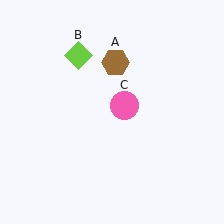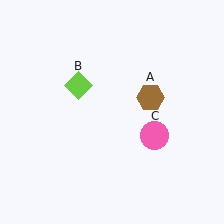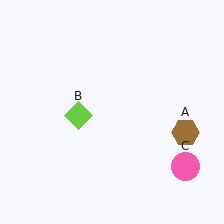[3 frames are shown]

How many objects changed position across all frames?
3 objects changed position: brown hexagon (object A), lime diamond (object B), pink circle (object C).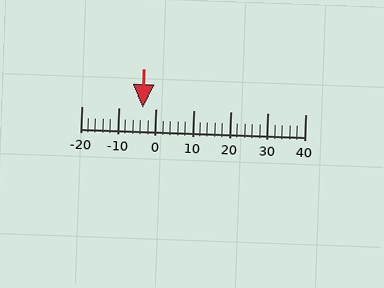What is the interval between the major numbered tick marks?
The major tick marks are spaced 10 units apart.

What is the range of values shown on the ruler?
The ruler shows values from -20 to 40.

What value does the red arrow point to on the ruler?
The red arrow points to approximately -4.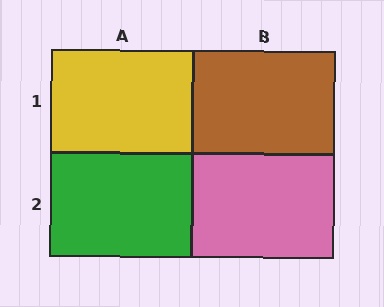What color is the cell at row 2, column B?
Pink.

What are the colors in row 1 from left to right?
Yellow, brown.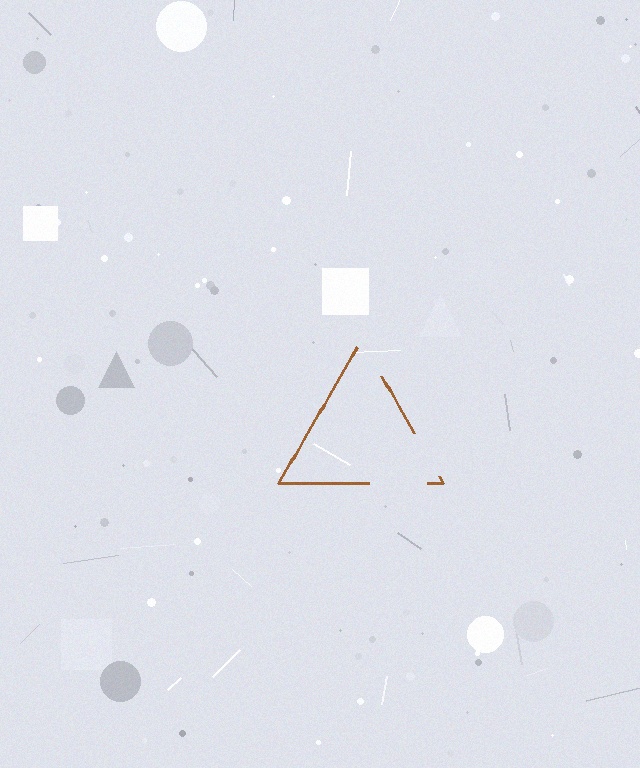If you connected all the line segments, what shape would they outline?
They would outline a triangle.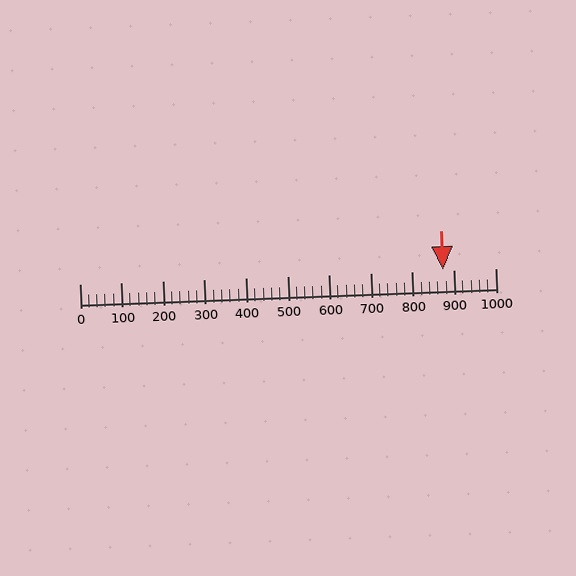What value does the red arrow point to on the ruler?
The red arrow points to approximately 874.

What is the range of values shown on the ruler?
The ruler shows values from 0 to 1000.